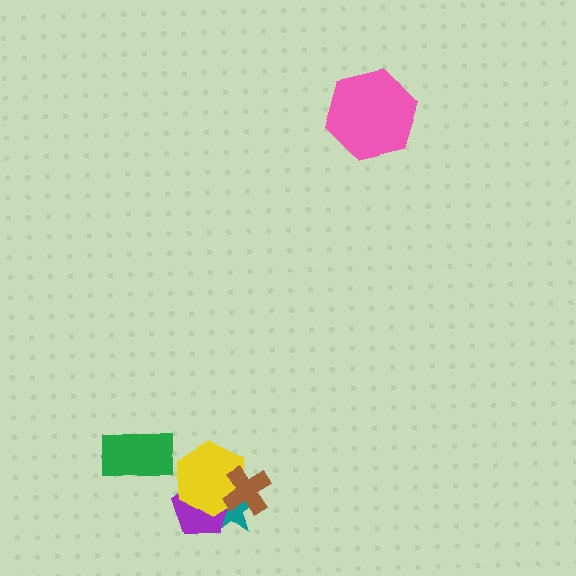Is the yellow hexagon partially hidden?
Yes, it is partially covered by another shape.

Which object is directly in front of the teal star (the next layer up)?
The purple pentagon is directly in front of the teal star.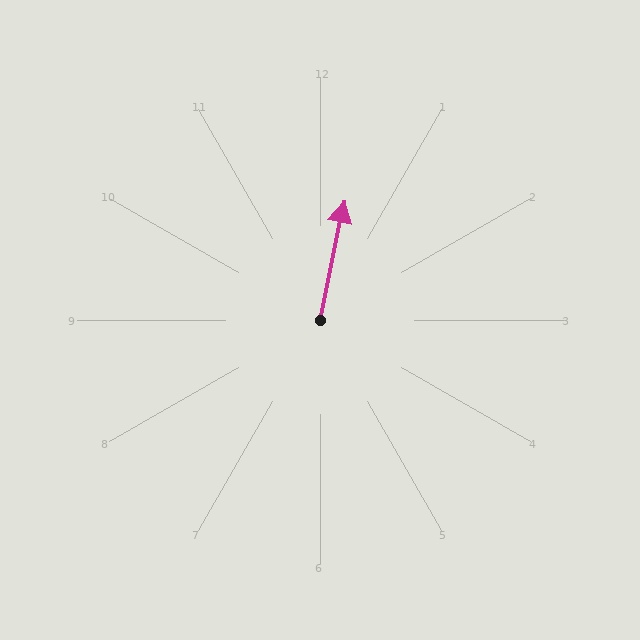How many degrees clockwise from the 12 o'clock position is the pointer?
Approximately 11 degrees.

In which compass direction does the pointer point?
North.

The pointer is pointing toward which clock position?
Roughly 12 o'clock.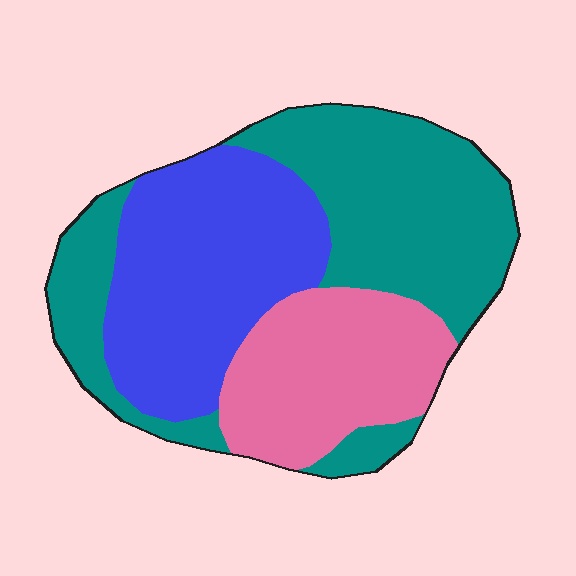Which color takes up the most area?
Teal, at roughly 45%.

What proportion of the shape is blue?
Blue covers around 35% of the shape.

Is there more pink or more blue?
Blue.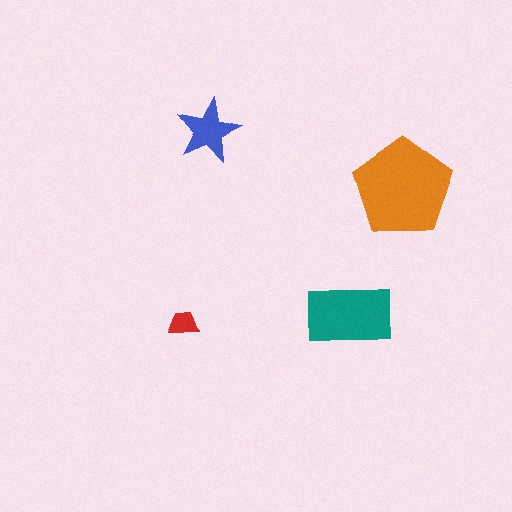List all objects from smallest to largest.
The red trapezoid, the blue star, the teal rectangle, the orange pentagon.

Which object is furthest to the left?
The red trapezoid is leftmost.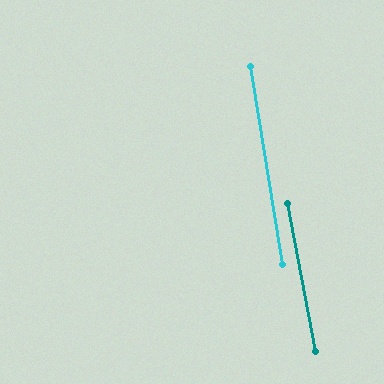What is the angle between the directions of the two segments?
Approximately 2 degrees.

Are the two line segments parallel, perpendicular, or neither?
Parallel — their directions differ by only 1.8°.